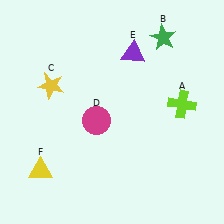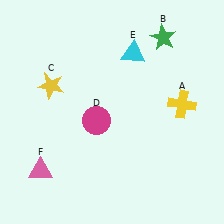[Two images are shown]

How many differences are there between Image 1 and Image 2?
There are 3 differences between the two images.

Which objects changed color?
A changed from lime to yellow. E changed from purple to cyan. F changed from yellow to pink.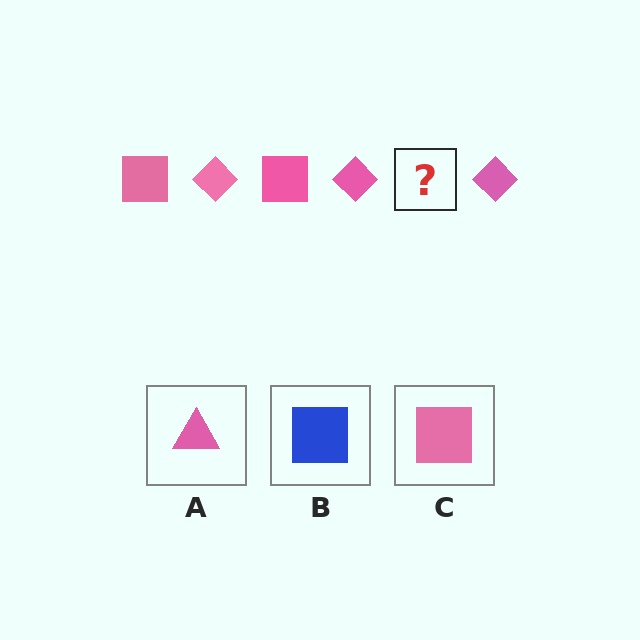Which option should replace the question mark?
Option C.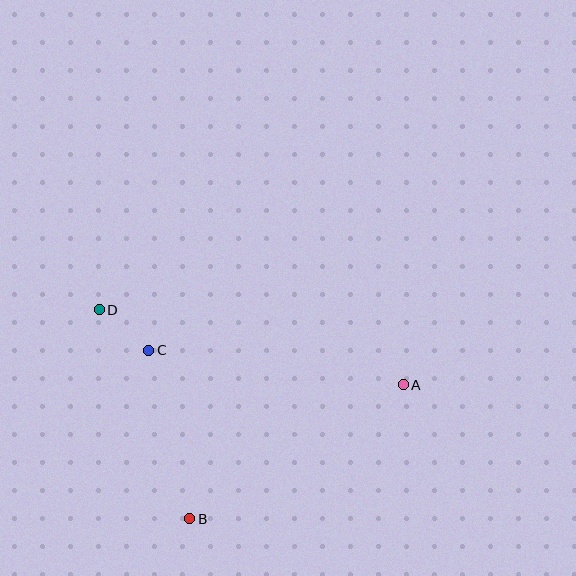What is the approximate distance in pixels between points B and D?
The distance between B and D is approximately 228 pixels.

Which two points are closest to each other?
Points C and D are closest to each other.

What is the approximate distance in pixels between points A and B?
The distance between A and B is approximately 252 pixels.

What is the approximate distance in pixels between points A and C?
The distance between A and C is approximately 257 pixels.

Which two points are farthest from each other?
Points A and D are farthest from each other.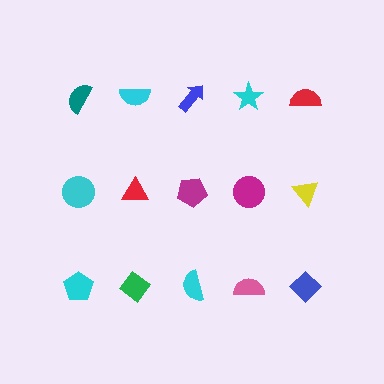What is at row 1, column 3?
A blue arrow.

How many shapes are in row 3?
5 shapes.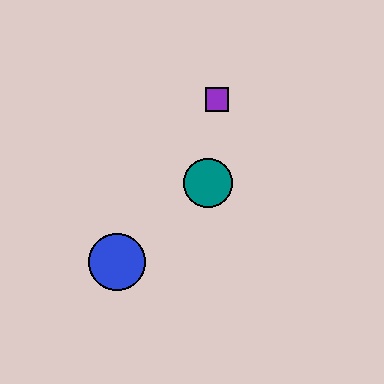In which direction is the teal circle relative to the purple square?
The teal circle is below the purple square.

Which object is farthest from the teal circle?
The blue circle is farthest from the teal circle.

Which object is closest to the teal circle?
The purple square is closest to the teal circle.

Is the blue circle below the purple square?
Yes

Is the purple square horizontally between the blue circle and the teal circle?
No